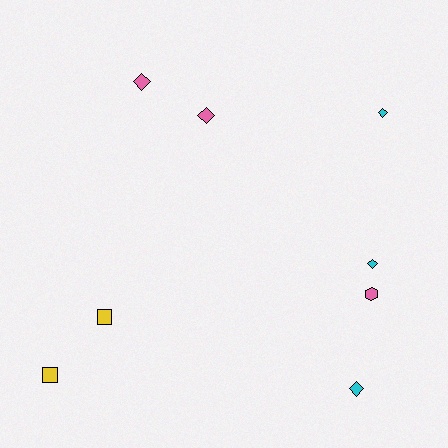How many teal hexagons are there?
There are no teal hexagons.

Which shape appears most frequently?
Diamond, with 5 objects.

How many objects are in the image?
There are 8 objects.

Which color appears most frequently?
Pink, with 3 objects.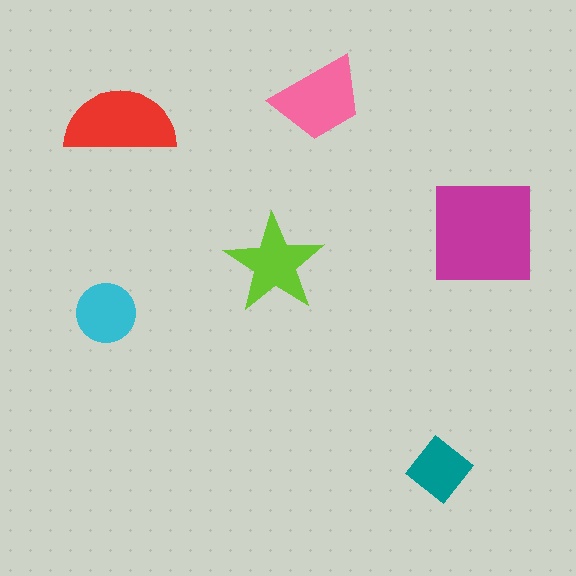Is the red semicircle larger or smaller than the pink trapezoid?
Larger.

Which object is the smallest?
The teal diamond.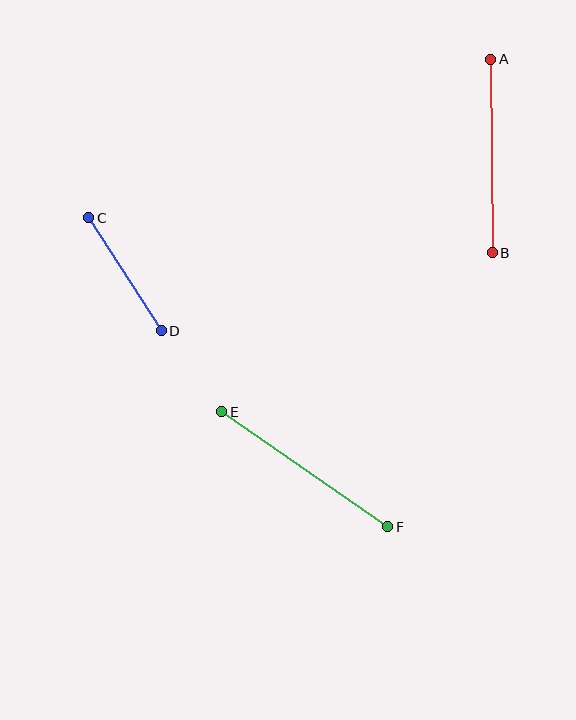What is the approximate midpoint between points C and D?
The midpoint is at approximately (125, 274) pixels.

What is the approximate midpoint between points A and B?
The midpoint is at approximately (492, 156) pixels.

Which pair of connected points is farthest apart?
Points E and F are farthest apart.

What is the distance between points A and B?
The distance is approximately 193 pixels.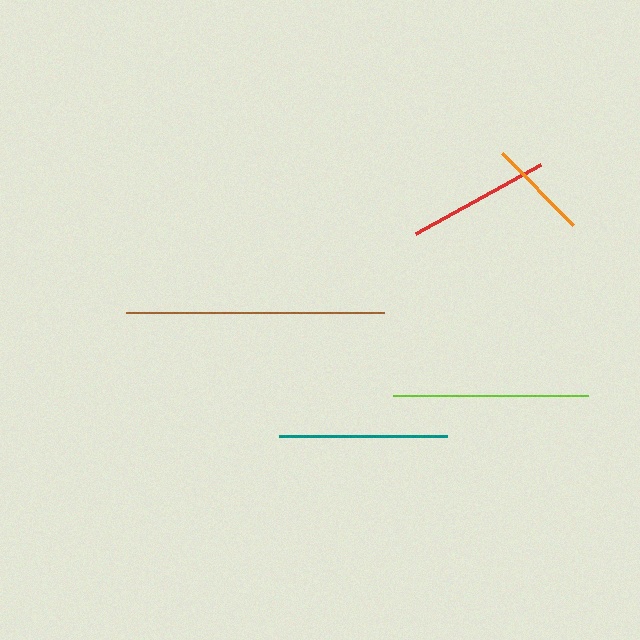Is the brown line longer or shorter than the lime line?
The brown line is longer than the lime line.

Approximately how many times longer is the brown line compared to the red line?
The brown line is approximately 1.8 times the length of the red line.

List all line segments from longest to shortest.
From longest to shortest: brown, lime, teal, red, orange.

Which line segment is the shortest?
The orange line is the shortest at approximately 101 pixels.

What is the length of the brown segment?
The brown segment is approximately 258 pixels long.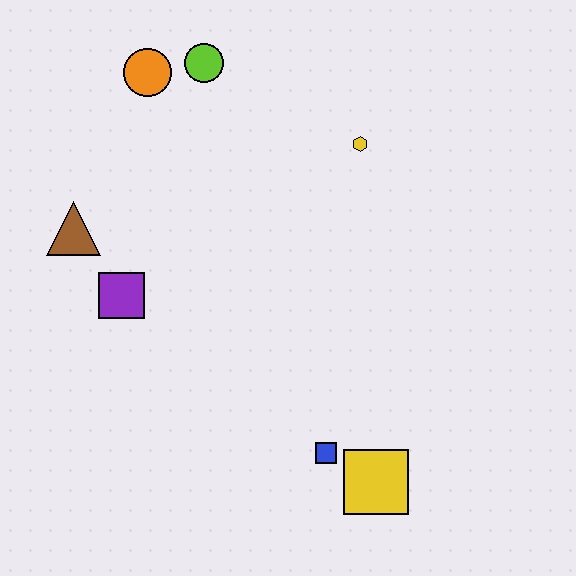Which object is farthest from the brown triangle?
The yellow square is farthest from the brown triangle.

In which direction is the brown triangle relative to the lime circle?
The brown triangle is below the lime circle.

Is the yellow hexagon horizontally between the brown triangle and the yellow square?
Yes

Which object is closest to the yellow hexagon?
The lime circle is closest to the yellow hexagon.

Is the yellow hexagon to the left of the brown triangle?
No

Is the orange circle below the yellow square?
No